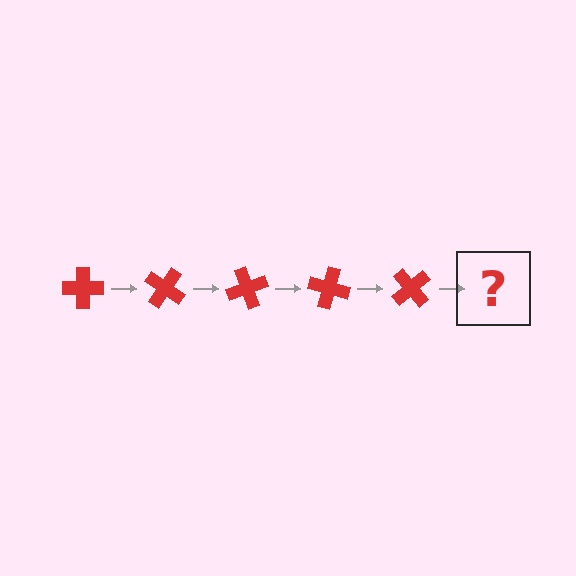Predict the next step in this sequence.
The next step is a red cross rotated 175 degrees.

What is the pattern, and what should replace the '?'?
The pattern is that the cross rotates 35 degrees each step. The '?' should be a red cross rotated 175 degrees.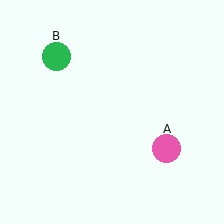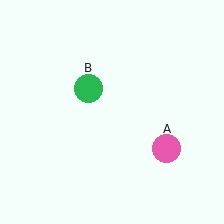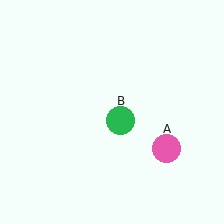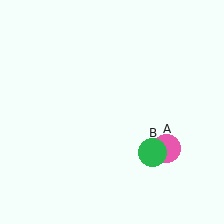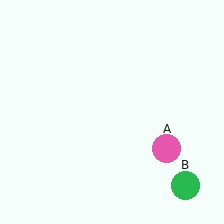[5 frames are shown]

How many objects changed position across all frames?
1 object changed position: green circle (object B).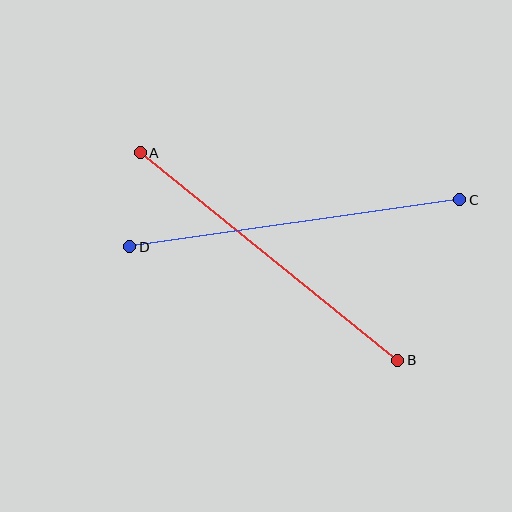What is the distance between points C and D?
The distance is approximately 333 pixels.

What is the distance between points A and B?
The distance is approximately 331 pixels.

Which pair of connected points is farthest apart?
Points C and D are farthest apart.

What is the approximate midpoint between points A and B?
The midpoint is at approximately (269, 256) pixels.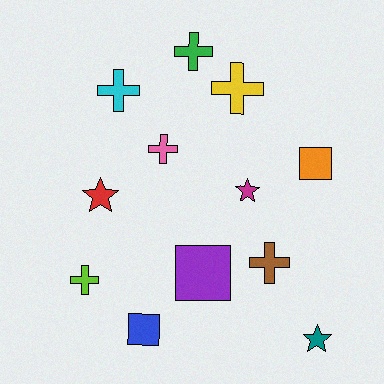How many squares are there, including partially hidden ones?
There are 3 squares.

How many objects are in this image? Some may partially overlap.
There are 12 objects.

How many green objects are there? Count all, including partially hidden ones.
There is 1 green object.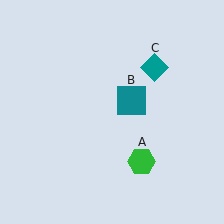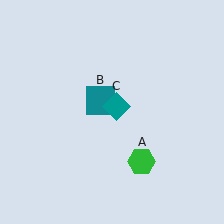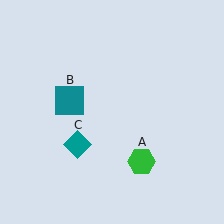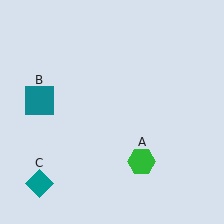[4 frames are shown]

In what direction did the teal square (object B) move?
The teal square (object B) moved left.